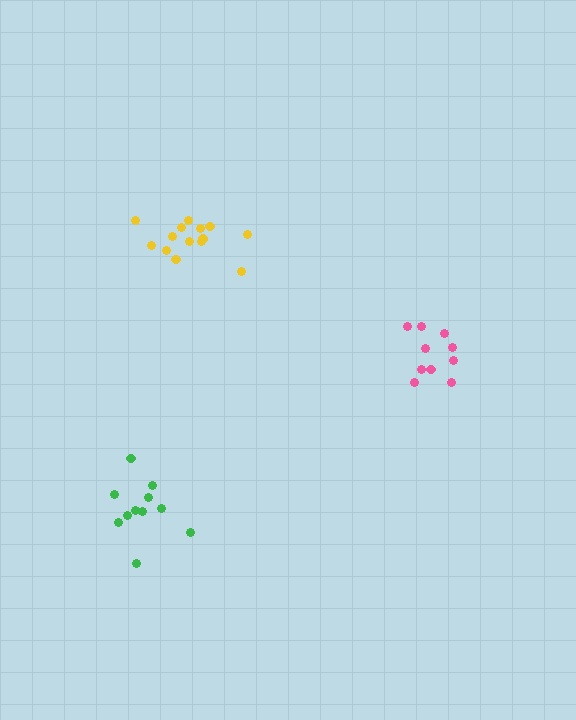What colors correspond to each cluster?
The clusters are colored: pink, green, yellow.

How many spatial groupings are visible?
There are 3 spatial groupings.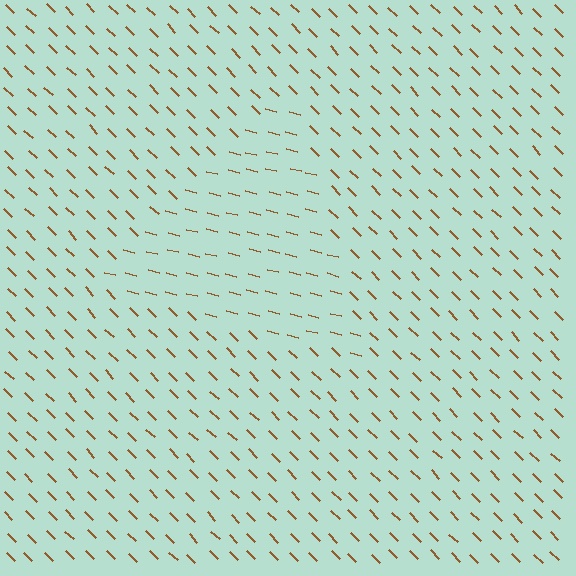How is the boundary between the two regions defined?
The boundary is defined purely by a change in line orientation (approximately 30 degrees difference). All lines are the same color and thickness.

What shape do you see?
I see a triangle.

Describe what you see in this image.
The image is filled with small brown line segments. A triangle region in the image has lines oriented differently from the surrounding lines, creating a visible texture boundary.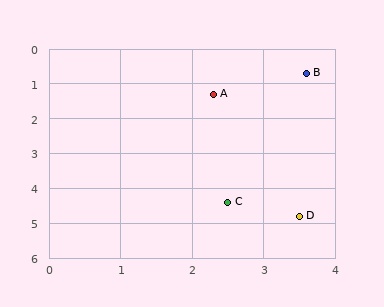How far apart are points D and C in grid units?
Points D and C are about 1.1 grid units apart.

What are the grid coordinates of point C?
Point C is at approximately (2.5, 4.4).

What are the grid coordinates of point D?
Point D is at approximately (3.5, 4.8).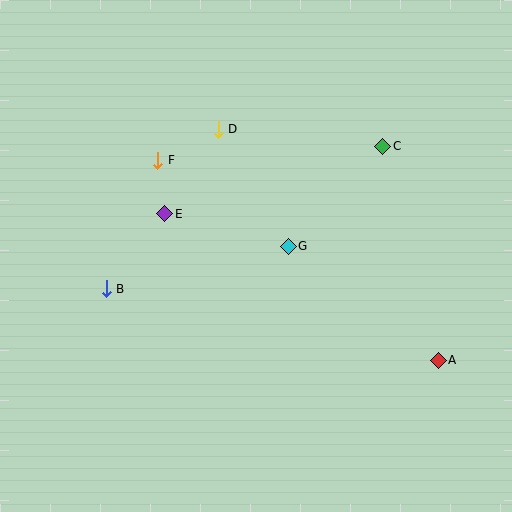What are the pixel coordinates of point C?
Point C is at (383, 146).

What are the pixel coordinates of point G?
Point G is at (288, 246).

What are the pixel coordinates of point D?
Point D is at (218, 129).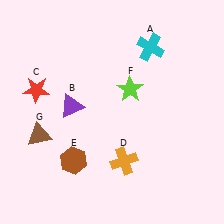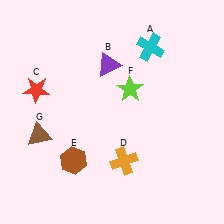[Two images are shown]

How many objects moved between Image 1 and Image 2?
1 object moved between the two images.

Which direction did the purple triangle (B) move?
The purple triangle (B) moved up.